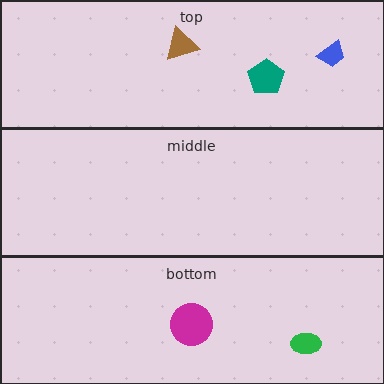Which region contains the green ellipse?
The bottom region.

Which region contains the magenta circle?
The bottom region.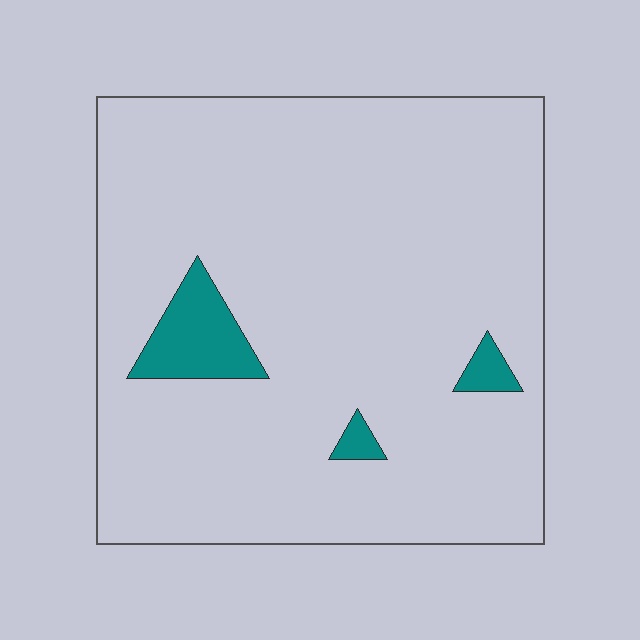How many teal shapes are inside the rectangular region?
3.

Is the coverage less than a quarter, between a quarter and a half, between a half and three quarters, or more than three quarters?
Less than a quarter.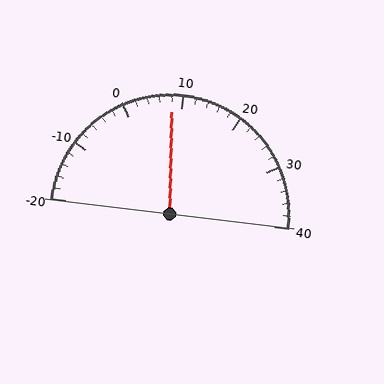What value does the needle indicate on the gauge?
The needle indicates approximately 8.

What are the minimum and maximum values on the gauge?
The gauge ranges from -20 to 40.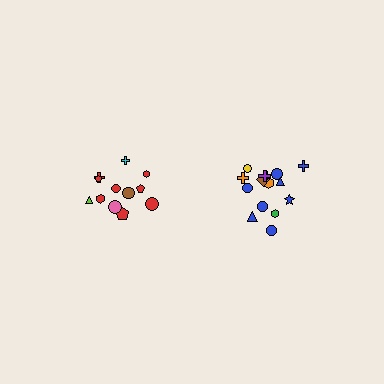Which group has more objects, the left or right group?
The right group.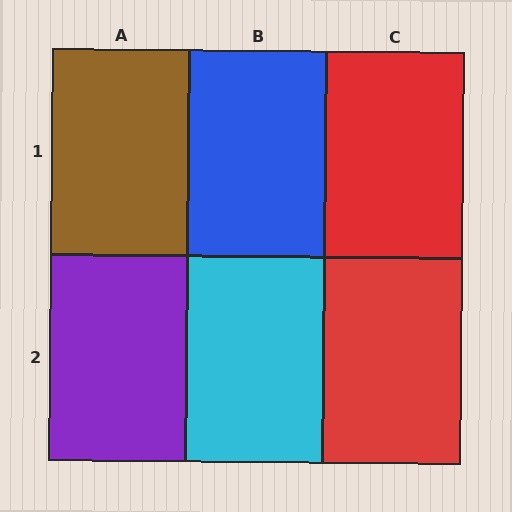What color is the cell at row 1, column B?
Blue.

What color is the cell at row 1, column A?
Brown.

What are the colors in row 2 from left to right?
Purple, cyan, red.